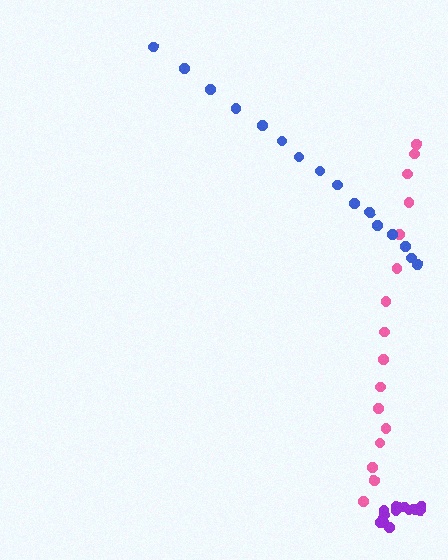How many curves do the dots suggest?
There are 3 distinct paths.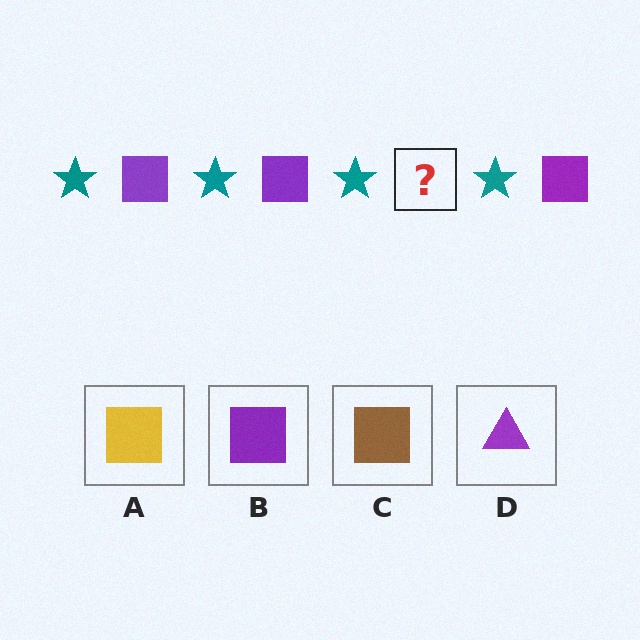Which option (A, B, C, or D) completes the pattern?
B.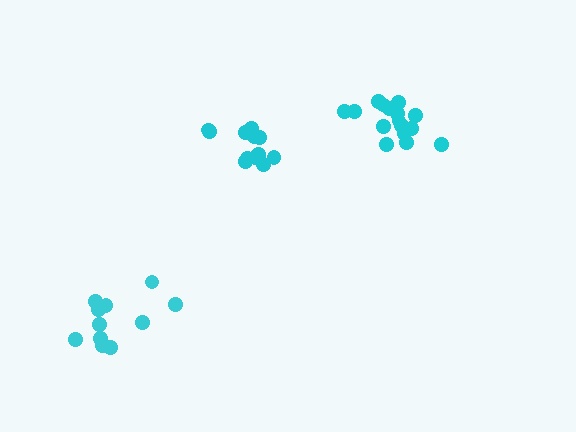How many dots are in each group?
Group 1: 16 dots, Group 2: 12 dots, Group 3: 11 dots (39 total).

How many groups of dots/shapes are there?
There are 3 groups.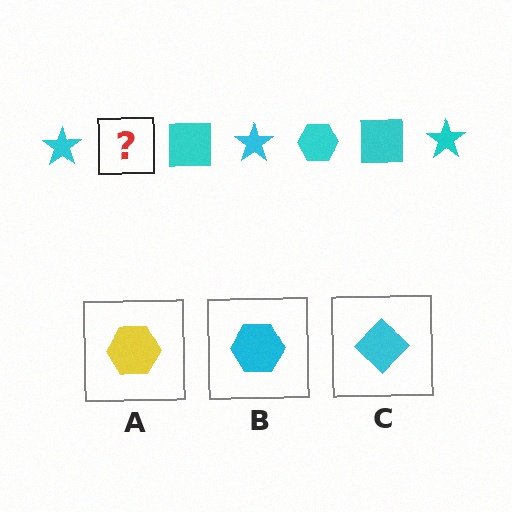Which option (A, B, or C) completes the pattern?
B.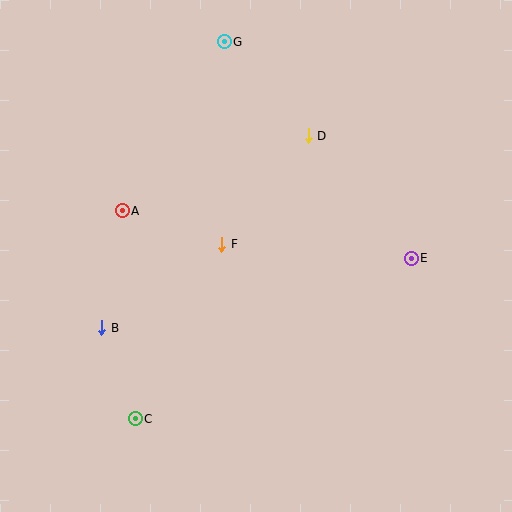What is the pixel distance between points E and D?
The distance between E and D is 160 pixels.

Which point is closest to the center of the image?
Point F at (222, 244) is closest to the center.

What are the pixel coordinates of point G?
Point G is at (224, 42).